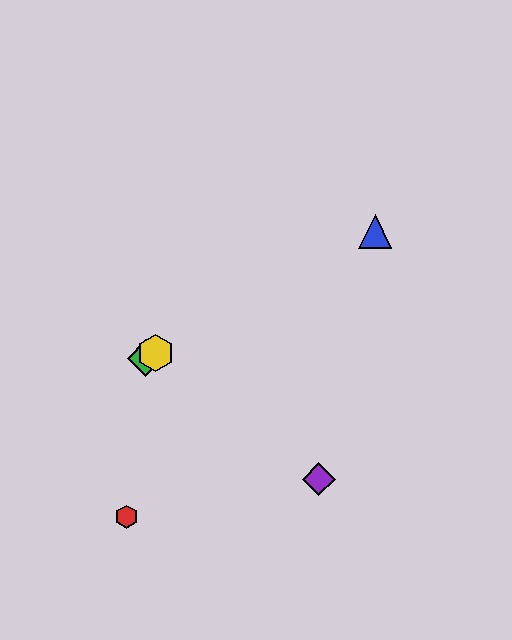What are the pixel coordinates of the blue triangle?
The blue triangle is at (375, 232).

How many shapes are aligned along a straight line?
3 shapes (the blue triangle, the green diamond, the yellow hexagon) are aligned along a straight line.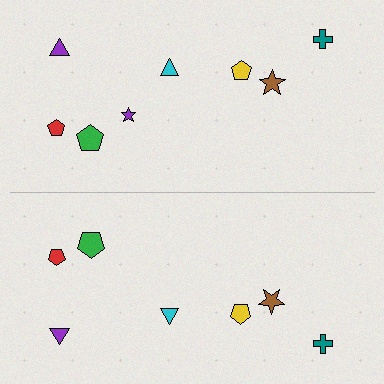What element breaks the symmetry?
A purple star is missing from the bottom side.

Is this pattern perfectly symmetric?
No, the pattern is not perfectly symmetric. A purple star is missing from the bottom side.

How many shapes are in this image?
There are 15 shapes in this image.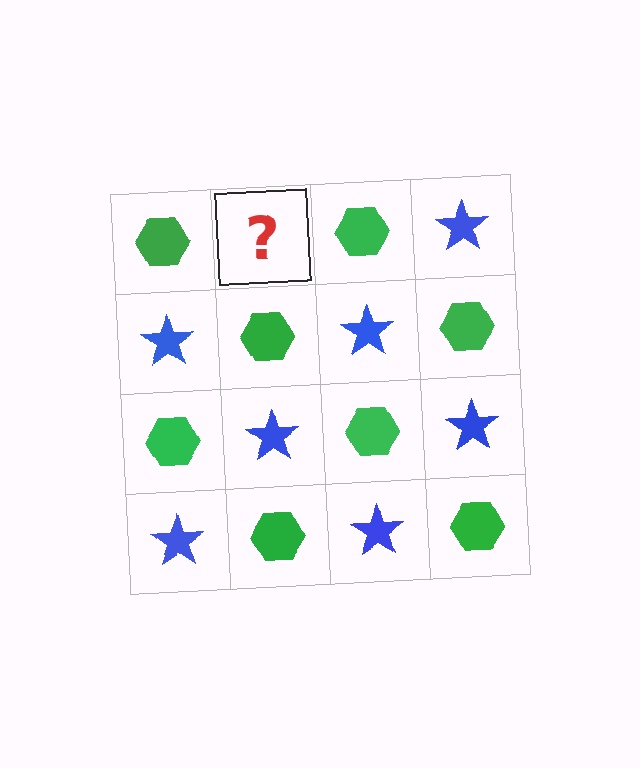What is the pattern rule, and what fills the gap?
The rule is that it alternates green hexagon and blue star in a checkerboard pattern. The gap should be filled with a blue star.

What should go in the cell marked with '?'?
The missing cell should contain a blue star.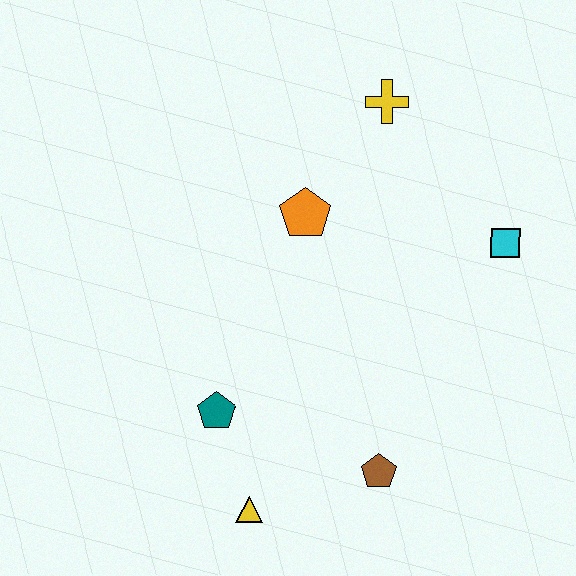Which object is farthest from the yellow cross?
The yellow triangle is farthest from the yellow cross.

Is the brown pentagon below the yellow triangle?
No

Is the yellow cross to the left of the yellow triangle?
No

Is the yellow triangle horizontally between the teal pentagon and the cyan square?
Yes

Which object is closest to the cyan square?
The yellow cross is closest to the cyan square.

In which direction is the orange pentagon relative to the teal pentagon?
The orange pentagon is above the teal pentagon.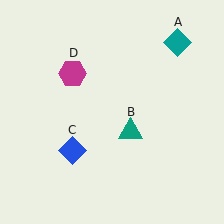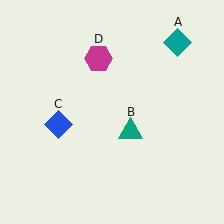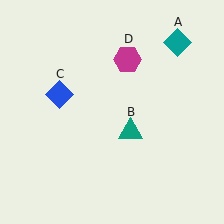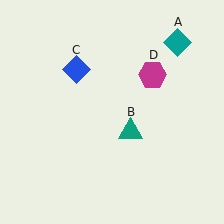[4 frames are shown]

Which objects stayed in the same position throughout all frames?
Teal diamond (object A) and teal triangle (object B) remained stationary.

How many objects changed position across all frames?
2 objects changed position: blue diamond (object C), magenta hexagon (object D).